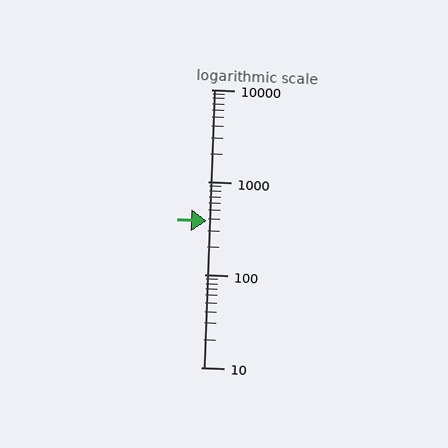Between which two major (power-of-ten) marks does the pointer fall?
The pointer is between 100 and 1000.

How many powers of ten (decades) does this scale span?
The scale spans 3 decades, from 10 to 10000.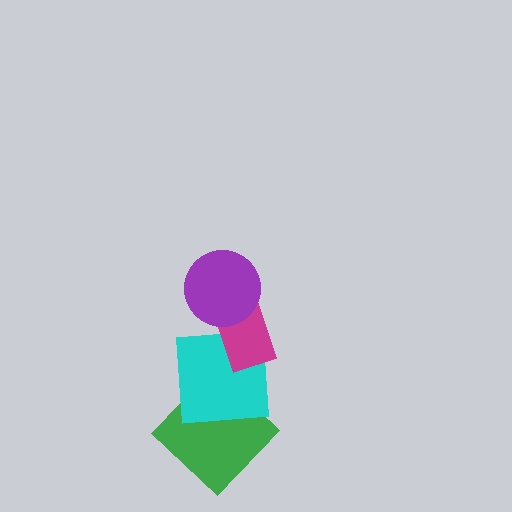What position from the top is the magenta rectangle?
The magenta rectangle is 2nd from the top.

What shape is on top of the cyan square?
The magenta rectangle is on top of the cyan square.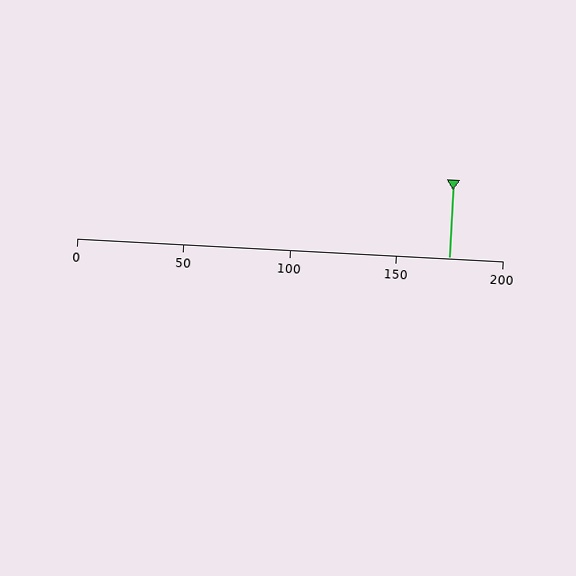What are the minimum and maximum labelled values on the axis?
The axis runs from 0 to 200.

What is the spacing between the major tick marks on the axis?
The major ticks are spaced 50 apart.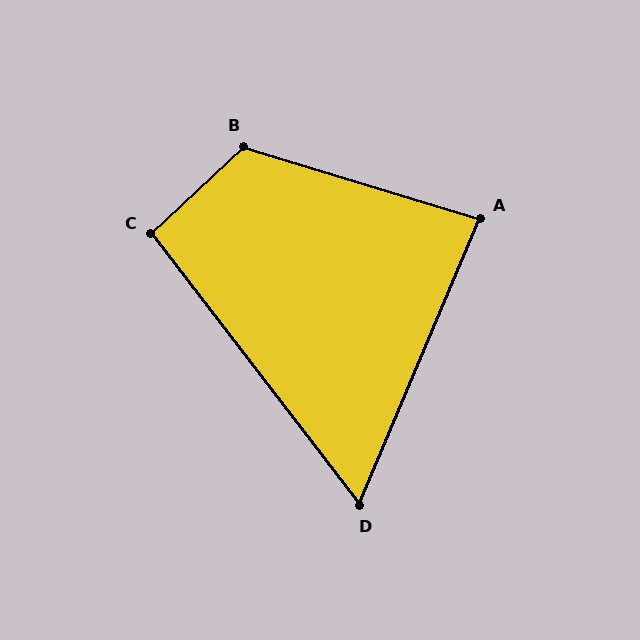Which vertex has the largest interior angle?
B, at approximately 120 degrees.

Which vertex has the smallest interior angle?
D, at approximately 60 degrees.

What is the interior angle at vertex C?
Approximately 96 degrees (obtuse).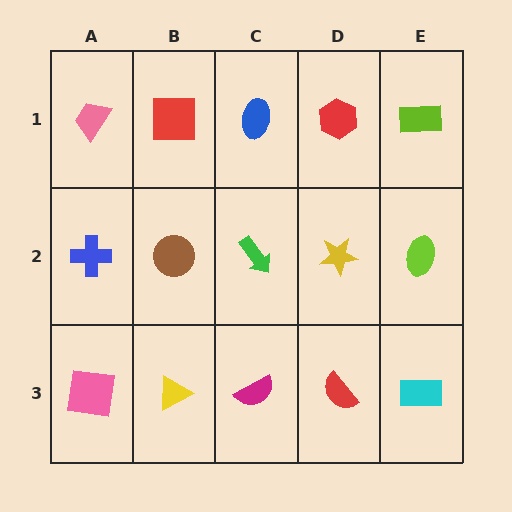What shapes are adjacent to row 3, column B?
A brown circle (row 2, column B), a pink square (row 3, column A), a magenta semicircle (row 3, column C).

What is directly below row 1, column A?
A blue cross.